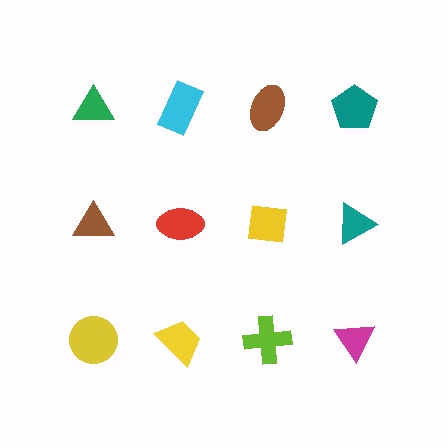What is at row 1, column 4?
A teal pentagon.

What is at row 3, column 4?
A magenta triangle.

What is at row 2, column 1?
A brown triangle.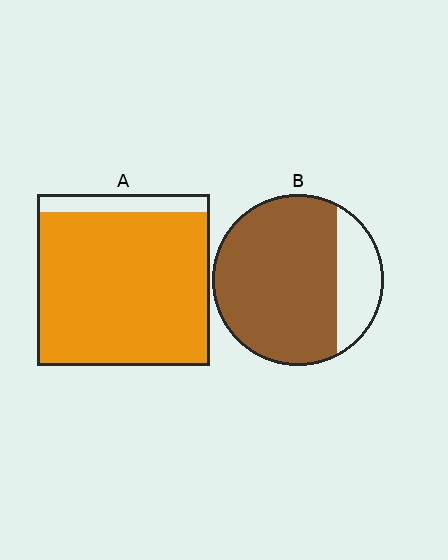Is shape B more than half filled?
Yes.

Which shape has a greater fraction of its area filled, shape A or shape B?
Shape A.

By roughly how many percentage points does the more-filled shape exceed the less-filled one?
By roughly 10 percentage points (A over B).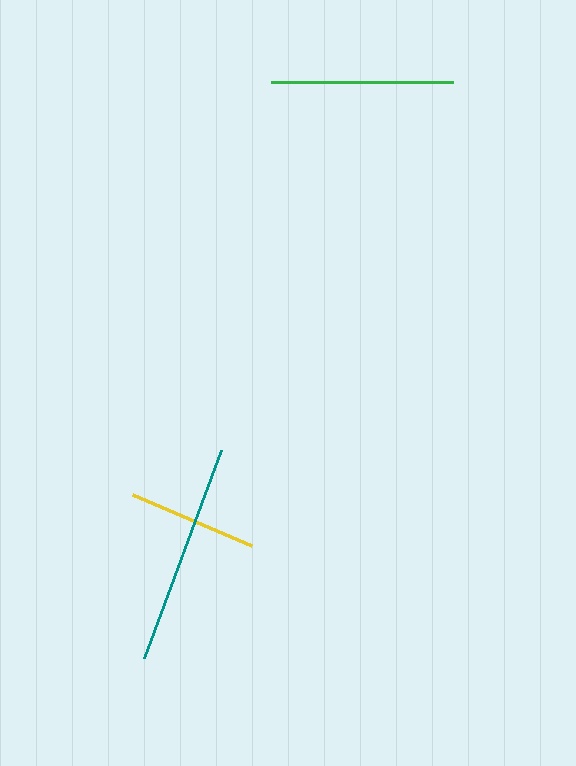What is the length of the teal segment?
The teal segment is approximately 222 pixels long.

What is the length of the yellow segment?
The yellow segment is approximately 129 pixels long.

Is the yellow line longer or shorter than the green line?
The green line is longer than the yellow line.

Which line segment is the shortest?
The yellow line is the shortest at approximately 129 pixels.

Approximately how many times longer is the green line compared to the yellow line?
The green line is approximately 1.4 times the length of the yellow line.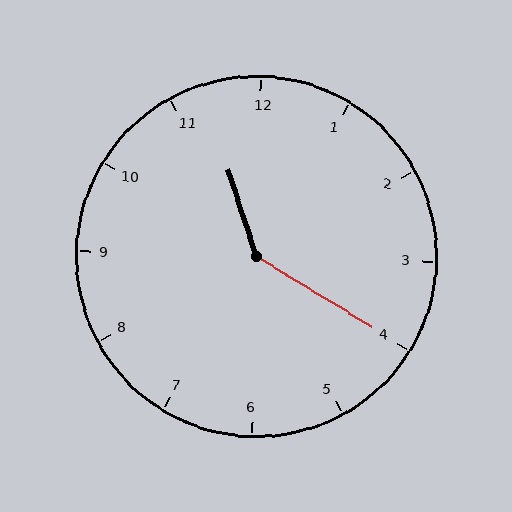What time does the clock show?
11:20.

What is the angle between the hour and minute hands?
Approximately 140 degrees.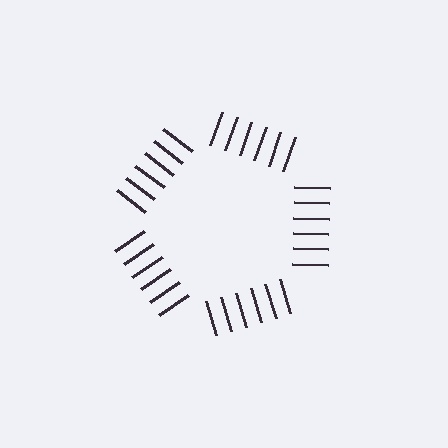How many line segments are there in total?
30 — 6 along each of the 5 edges.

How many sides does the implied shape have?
5 sides — the line-ends trace a pentagon.